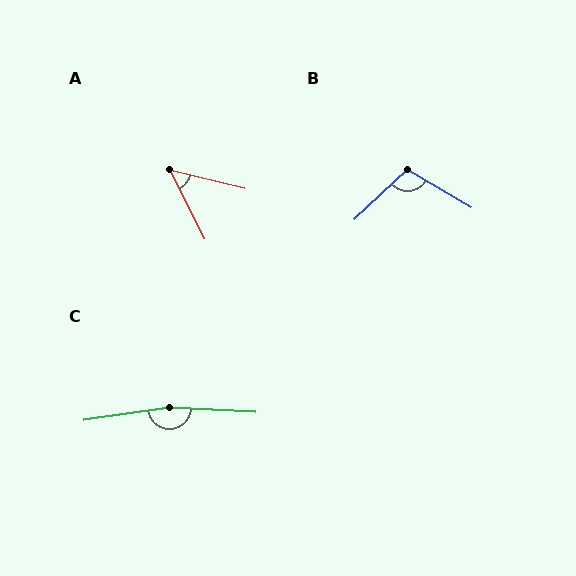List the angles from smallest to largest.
A (50°), B (106°), C (168°).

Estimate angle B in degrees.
Approximately 106 degrees.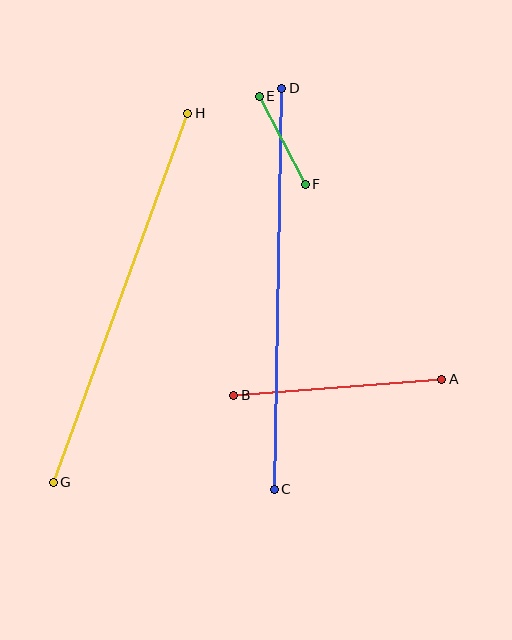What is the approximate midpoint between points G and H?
The midpoint is at approximately (121, 298) pixels.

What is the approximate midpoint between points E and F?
The midpoint is at approximately (282, 140) pixels.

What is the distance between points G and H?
The distance is approximately 392 pixels.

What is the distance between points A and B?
The distance is approximately 209 pixels.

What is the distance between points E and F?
The distance is approximately 99 pixels.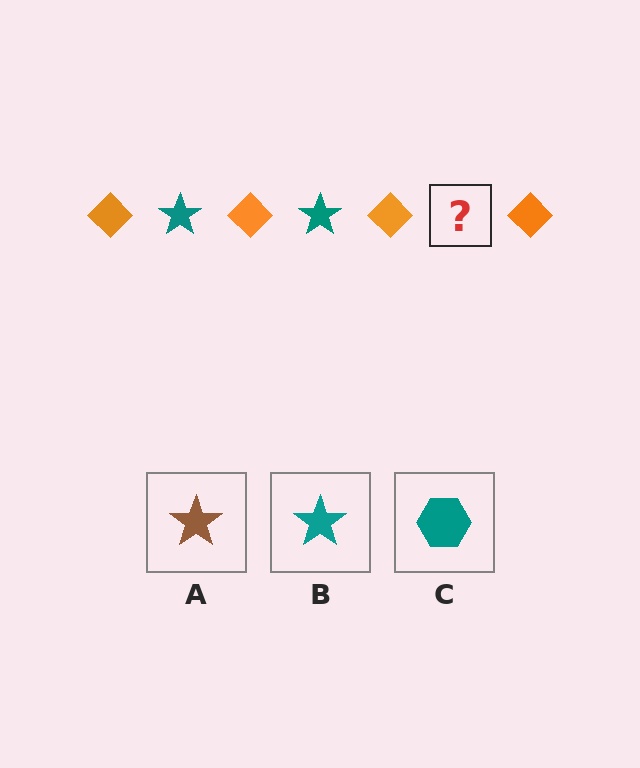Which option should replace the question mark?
Option B.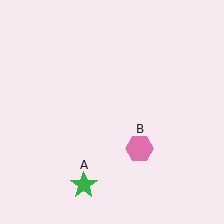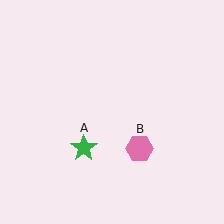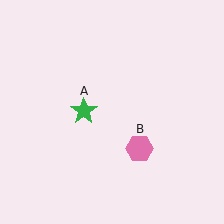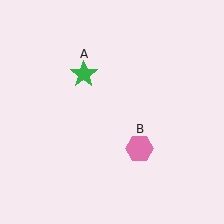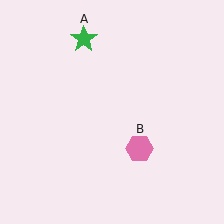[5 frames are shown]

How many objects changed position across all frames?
1 object changed position: green star (object A).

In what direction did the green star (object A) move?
The green star (object A) moved up.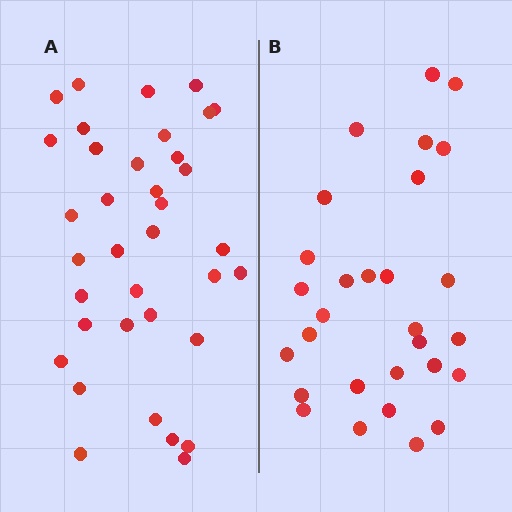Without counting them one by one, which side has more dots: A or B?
Region A (the left region) has more dots.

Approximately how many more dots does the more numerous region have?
Region A has roughly 8 or so more dots than region B.